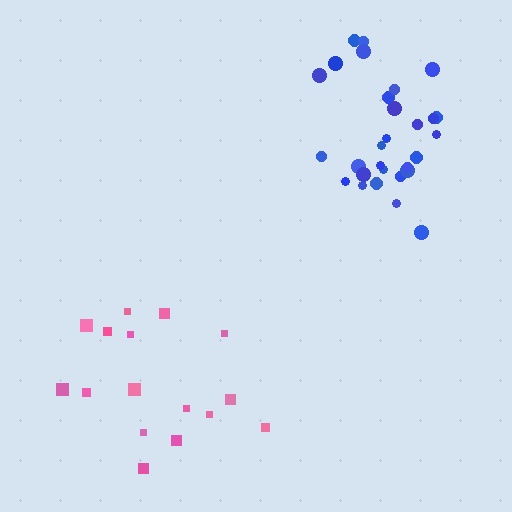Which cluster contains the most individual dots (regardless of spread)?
Blue (29).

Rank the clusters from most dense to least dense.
blue, pink.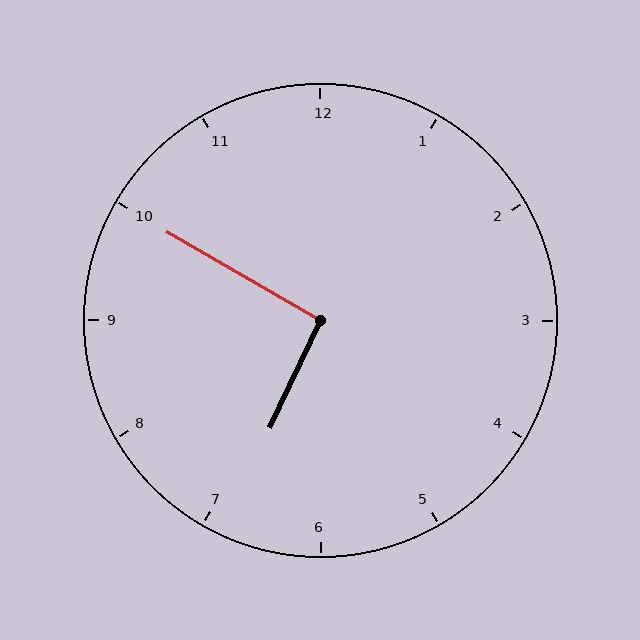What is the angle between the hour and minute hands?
Approximately 95 degrees.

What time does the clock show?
6:50.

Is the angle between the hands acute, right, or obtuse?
It is right.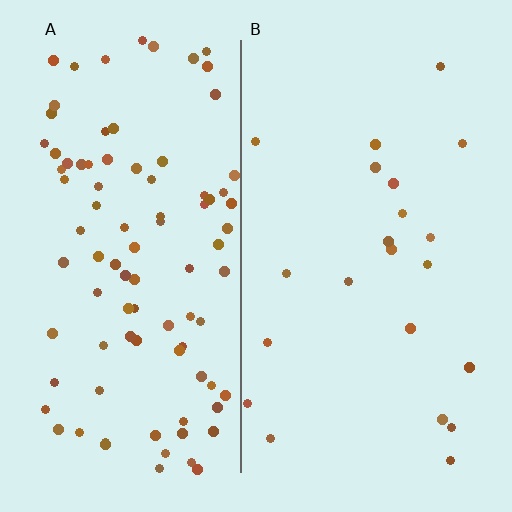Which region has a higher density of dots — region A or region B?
A (the left).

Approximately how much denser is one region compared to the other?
Approximately 4.3× — region A over region B.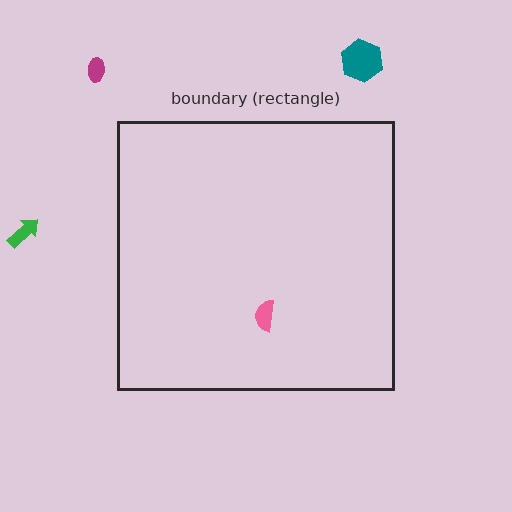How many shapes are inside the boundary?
1 inside, 3 outside.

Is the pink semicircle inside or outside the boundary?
Inside.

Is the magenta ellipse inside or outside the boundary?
Outside.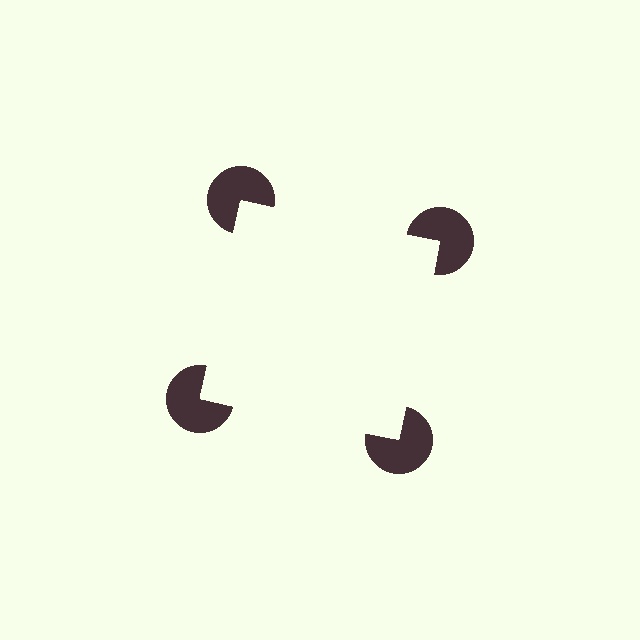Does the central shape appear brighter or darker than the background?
It typically appears slightly brighter than the background, even though no actual brightness change is drawn.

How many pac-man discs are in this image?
There are 4 — one at each vertex of the illusory square.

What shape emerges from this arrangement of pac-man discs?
An illusory square — its edges are inferred from the aligned wedge cuts in the pac-man discs, not physically drawn.